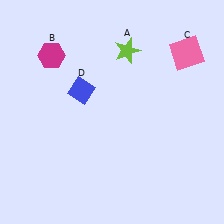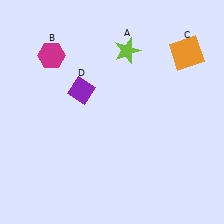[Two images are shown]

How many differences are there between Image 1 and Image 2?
There are 2 differences between the two images.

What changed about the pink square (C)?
In Image 1, C is pink. In Image 2, it changed to orange.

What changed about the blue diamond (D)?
In Image 1, D is blue. In Image 2, it changed to purple.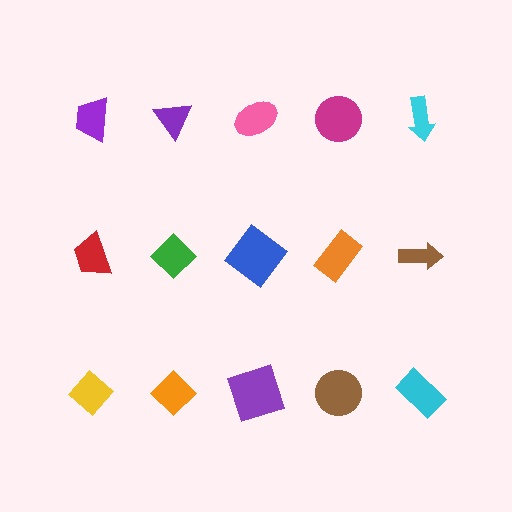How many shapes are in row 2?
5 shapes.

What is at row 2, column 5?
A brown arrow.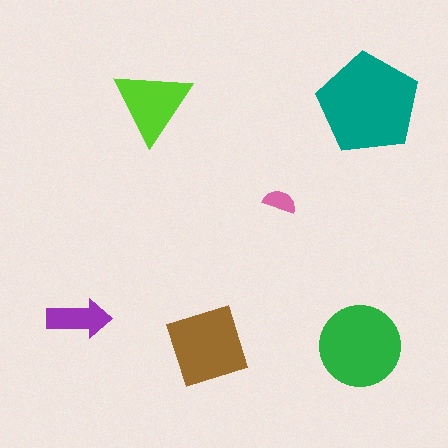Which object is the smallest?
The pink semicircle.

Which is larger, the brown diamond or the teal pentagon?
The teal pentagon.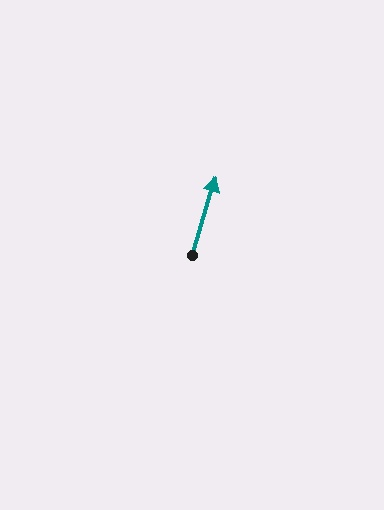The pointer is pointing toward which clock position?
Roughly 1 o'clock.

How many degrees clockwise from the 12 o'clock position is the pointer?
Approximately 17 degrees.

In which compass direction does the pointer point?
North.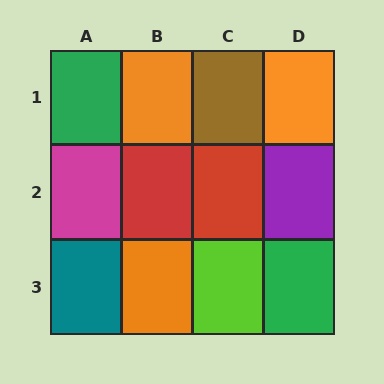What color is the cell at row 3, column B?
Orange.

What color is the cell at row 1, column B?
Orange.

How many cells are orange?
3 cells are orange.